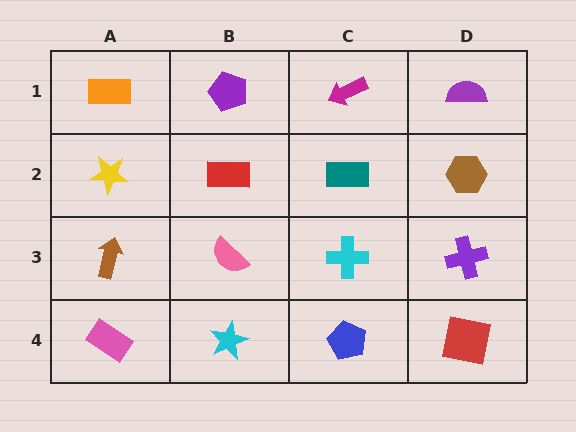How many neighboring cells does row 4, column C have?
3.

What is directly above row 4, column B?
A pink semicircle.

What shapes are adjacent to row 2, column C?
A magenta arrow (row 1, column C), a cyan cross (row 3, column C), a red rectangle (row 2, column B), a brown hexagon (row 2, column D).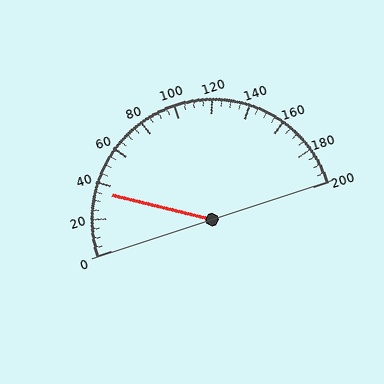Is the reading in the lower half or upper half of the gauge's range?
The reading is in the lower half of the range (0 to 200).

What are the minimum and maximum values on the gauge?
The gauge ranges from 0 to 200.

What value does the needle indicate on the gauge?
The needle indicates approximately 35.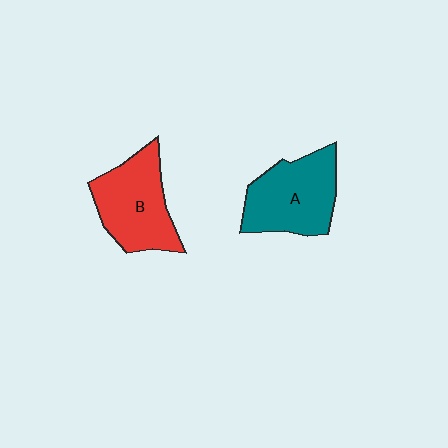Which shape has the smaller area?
Shape B (red).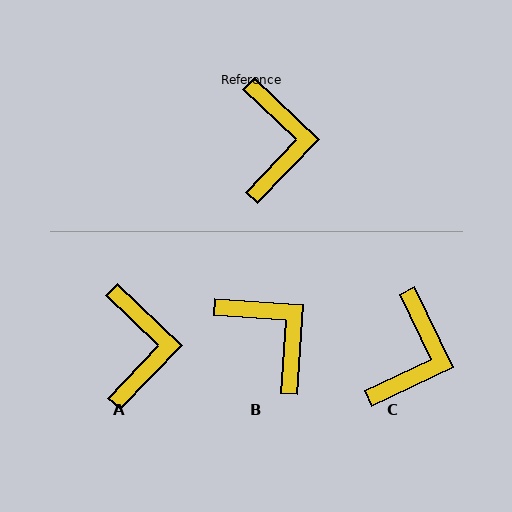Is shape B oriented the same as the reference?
No, it is off by about 40 degrees.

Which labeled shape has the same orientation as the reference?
A.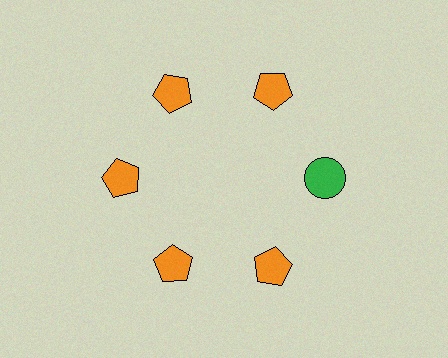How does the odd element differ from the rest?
It differs in both color (green instead of orange) and shape (circle instead of pentagon).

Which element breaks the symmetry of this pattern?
The green circle at roughly the 3 o'clock position breaks the symmetry. All other shapes are orange pentagons.